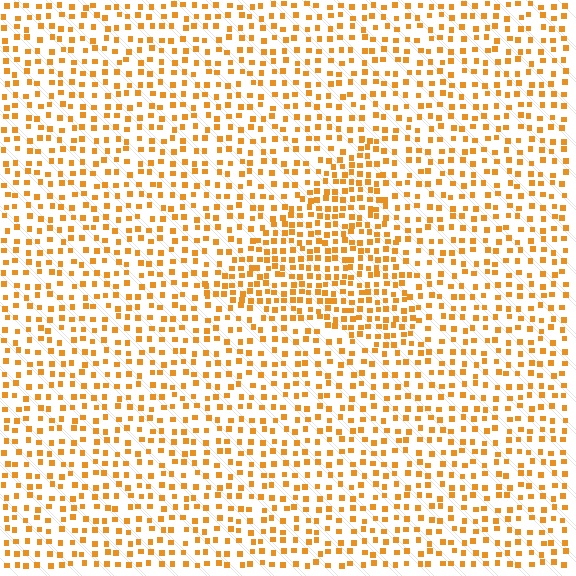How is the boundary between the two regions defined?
The boundary is defined by a change in element density (approximately 1.7x ratio). All elements are the same color, size, and shape.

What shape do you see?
I see a triangle.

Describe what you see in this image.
The image contains small orange elements arranged at two different densities. A triangle-shaped region is visible where the elements are more densely packed than the surrounding area.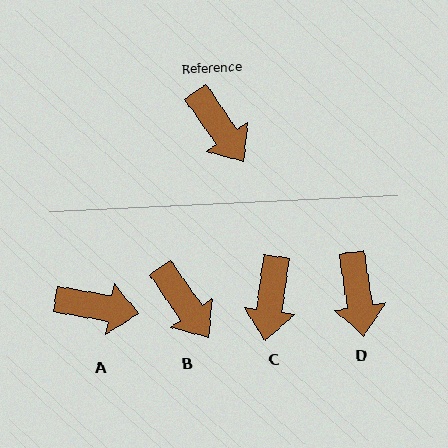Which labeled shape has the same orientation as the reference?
B.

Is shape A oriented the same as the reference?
No, it is off by about 45 degrees.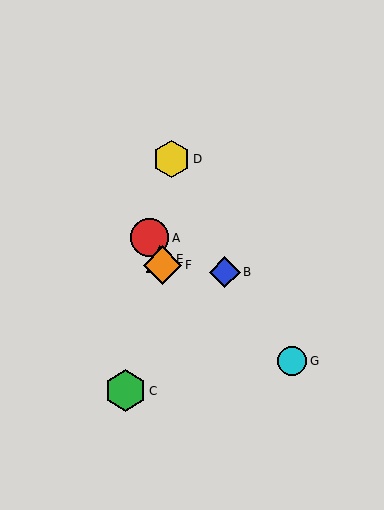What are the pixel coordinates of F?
Object F is at (162, 265).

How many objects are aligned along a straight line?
3 objects (A, E, F) are aligned along a straight line.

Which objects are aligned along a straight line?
Objects A, E, F are aligned along a straight line.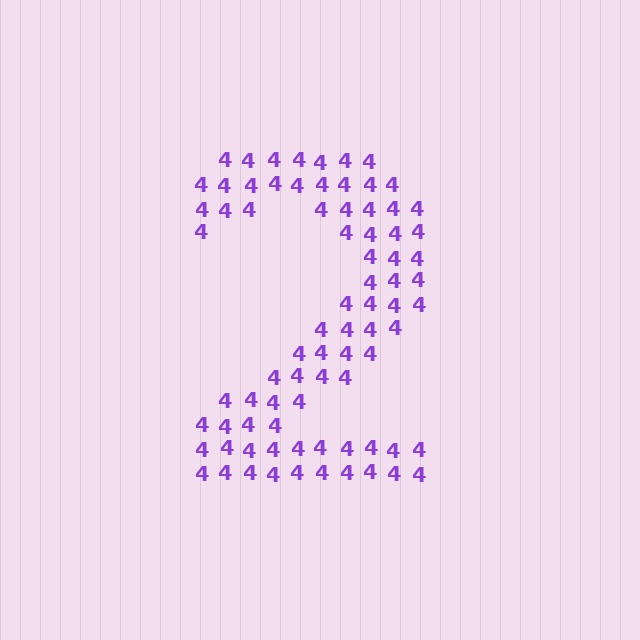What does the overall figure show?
The overall figure shows the digit 2.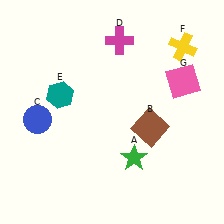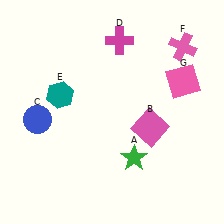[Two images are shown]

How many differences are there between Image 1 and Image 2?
There are 2 differences between the two images.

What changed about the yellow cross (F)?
In Image 1, F is yellow. In Image 2, it changed to pink.